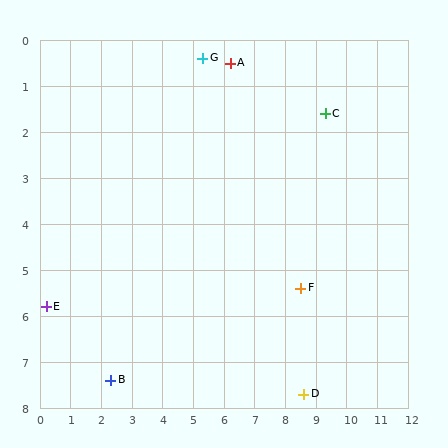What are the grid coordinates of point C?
Point C is at approximately (9.3, 1.6).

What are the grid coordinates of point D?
Point D is at approximately (8.6, 7.7).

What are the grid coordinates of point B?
Point B is at approximately (2.3, 7.4).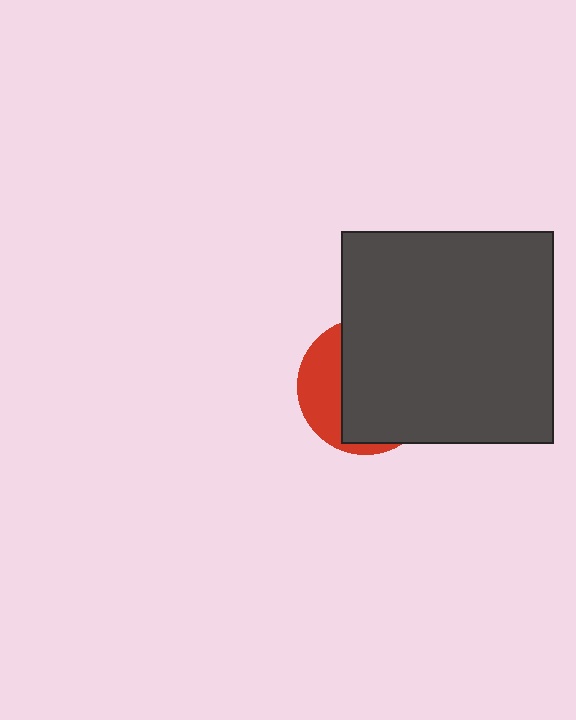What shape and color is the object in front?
The object in front is a dark gray square.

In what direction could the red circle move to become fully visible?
The red circle could move left. That would shift it out from behind the dark gray square entirely.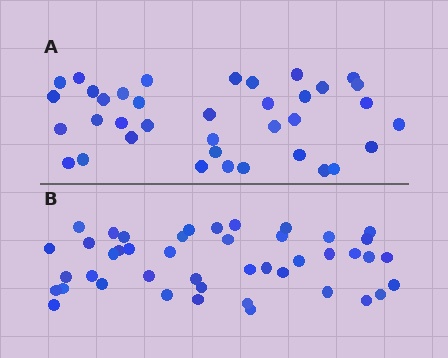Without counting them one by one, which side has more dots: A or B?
Region B (the bottom region) has more dots.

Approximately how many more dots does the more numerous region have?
Region B has roughly 8 or so more dots than region A.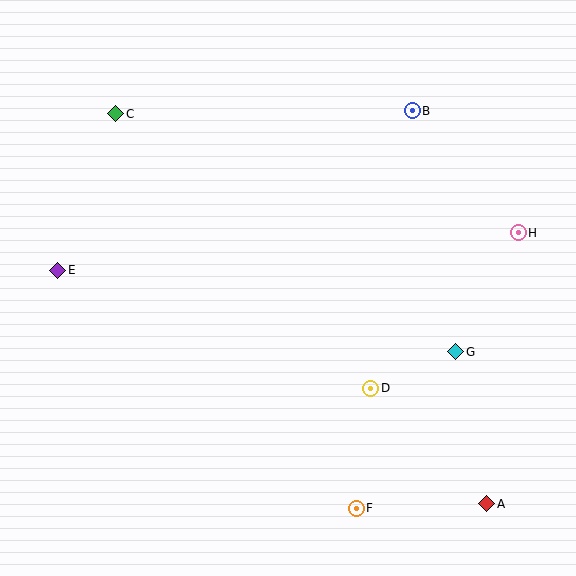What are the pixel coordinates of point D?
Point D is at (371, 388).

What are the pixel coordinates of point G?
Point G is at (456, 352).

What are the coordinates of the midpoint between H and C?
The midpoint between H and C is at (317, 173).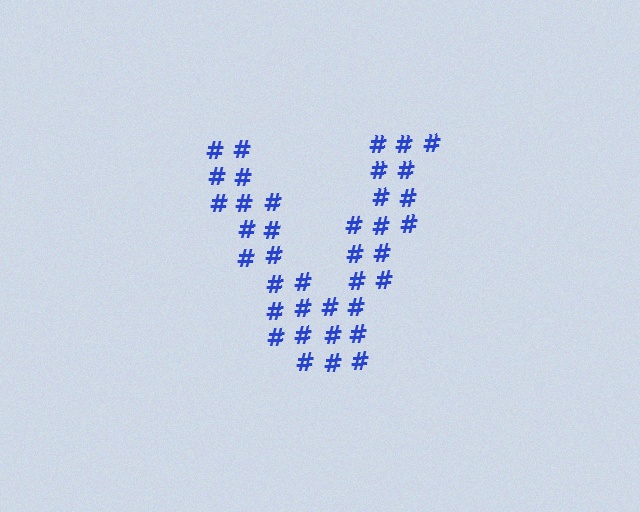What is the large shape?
The large shape is the letter V.